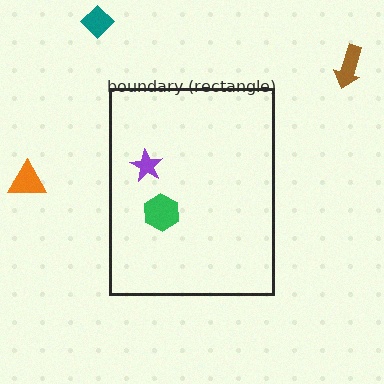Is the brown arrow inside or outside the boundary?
Outside.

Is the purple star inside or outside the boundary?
Inside.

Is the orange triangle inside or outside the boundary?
Outside.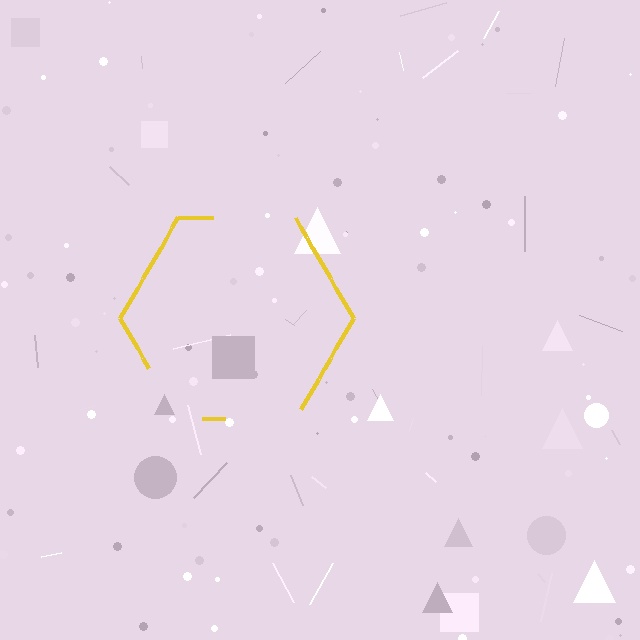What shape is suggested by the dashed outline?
The dashed outline suggests a hexagon.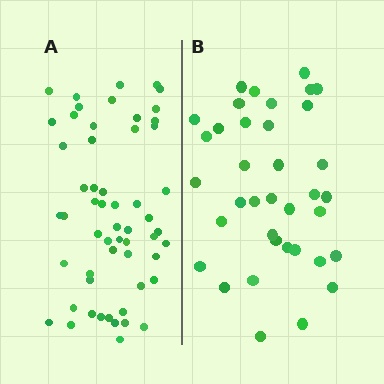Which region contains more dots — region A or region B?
Region A (the left region) has more dots.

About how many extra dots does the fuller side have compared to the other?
Region A has approximately 20 more dots than region B.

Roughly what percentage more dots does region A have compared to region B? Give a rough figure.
About 50% more.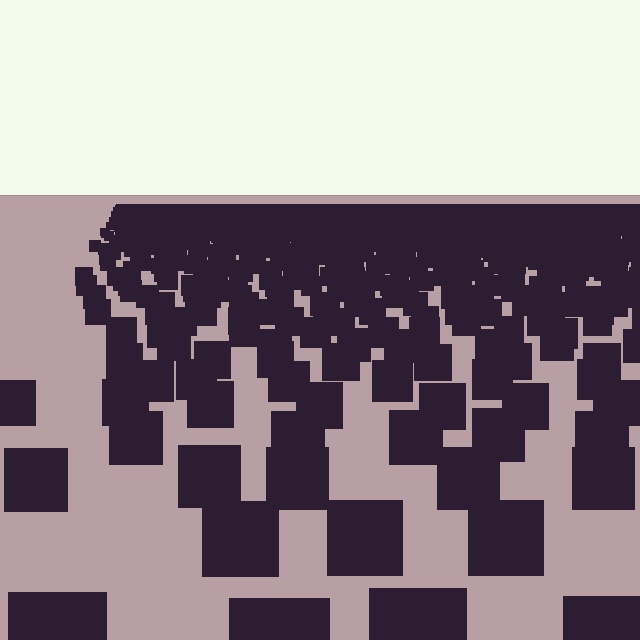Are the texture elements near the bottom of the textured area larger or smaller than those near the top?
Larger. Near the bottom, elements are closer to the viewer and appear at a bigger on-screen size.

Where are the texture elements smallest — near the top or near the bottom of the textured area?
Near the top.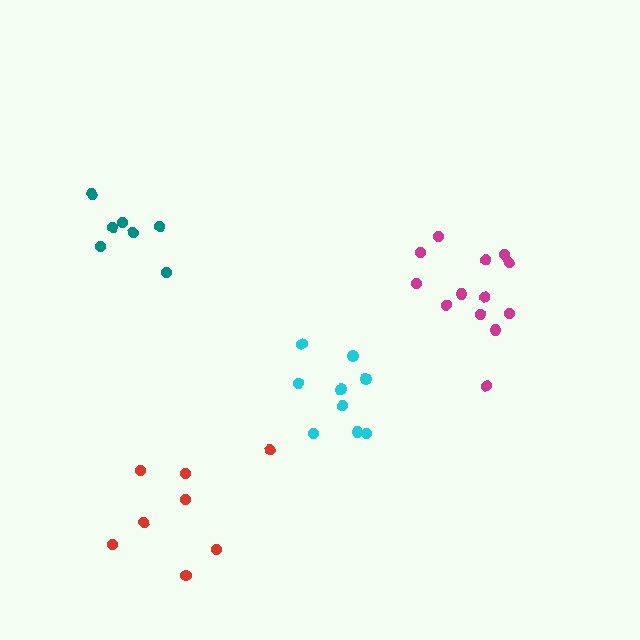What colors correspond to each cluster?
The clusters are colored: magenta, teal, cyan, red.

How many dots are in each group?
Group 1: 13 dots, Group 2: 7 dots, Group 3: 9 dots, Group 4: 8 dots (37 total).